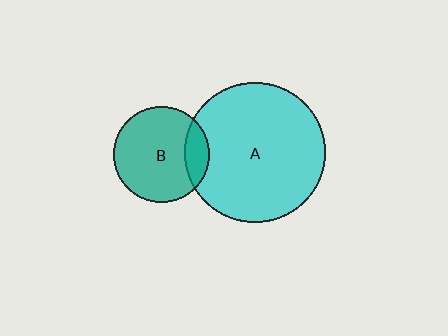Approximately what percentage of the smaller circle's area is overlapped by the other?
Approximately 15%.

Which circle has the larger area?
Circle A (cyan).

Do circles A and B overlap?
Yes.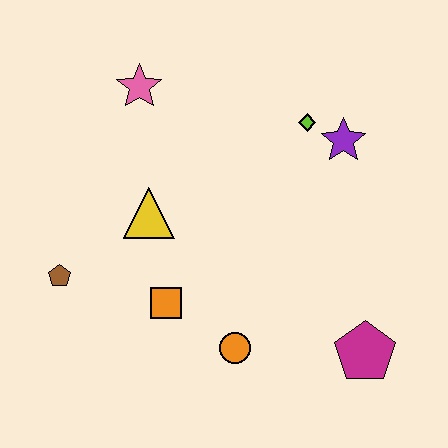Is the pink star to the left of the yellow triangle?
Yes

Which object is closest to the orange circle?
The orange square is closest to the orange circle.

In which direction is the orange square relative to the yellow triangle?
The orange square is below the yellow triangle.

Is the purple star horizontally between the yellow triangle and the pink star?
No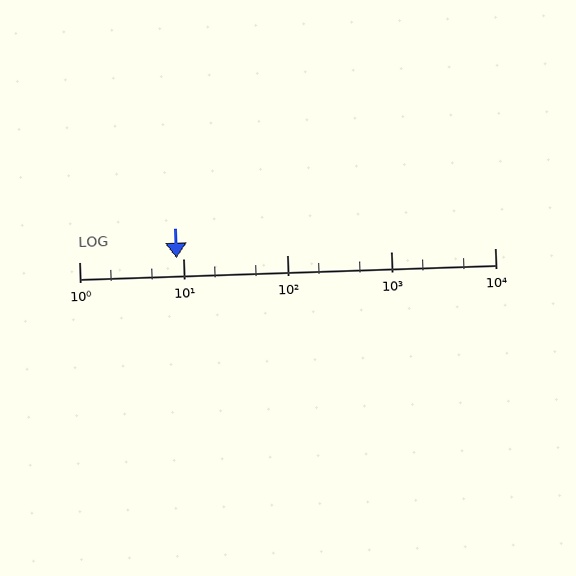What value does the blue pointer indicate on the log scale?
The pointer indicates approximately 8.7.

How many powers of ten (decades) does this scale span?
The scale spans 4 decades, from 1 to 10000.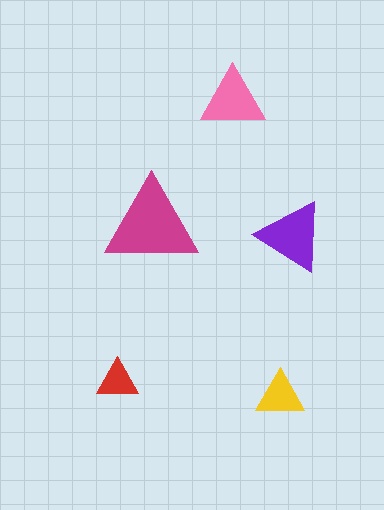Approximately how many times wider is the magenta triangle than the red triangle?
About 2.5 times wider.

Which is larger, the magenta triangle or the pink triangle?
The magenta one.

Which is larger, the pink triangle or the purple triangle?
The purple one.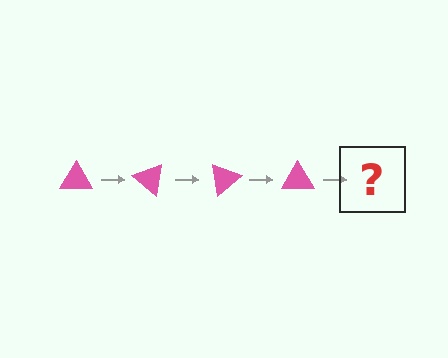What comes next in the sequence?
The next element should be a pink triangle rotated 160 degrees.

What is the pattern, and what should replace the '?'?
The pattern is that the triangle rotates 40 degrees each step. The '?' should be a pink triangle rotated 160 degrees.